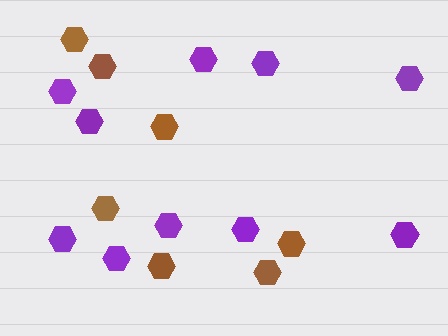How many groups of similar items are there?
There are 2 groups: one group of brown hexagons (7) and one group of purple hexagons (10).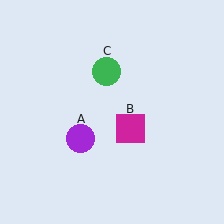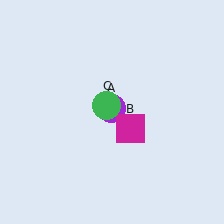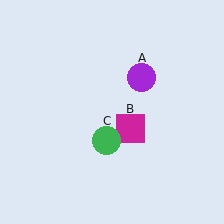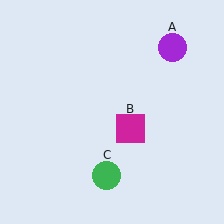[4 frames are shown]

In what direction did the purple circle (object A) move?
The purple circle (object A) moved up and to the right.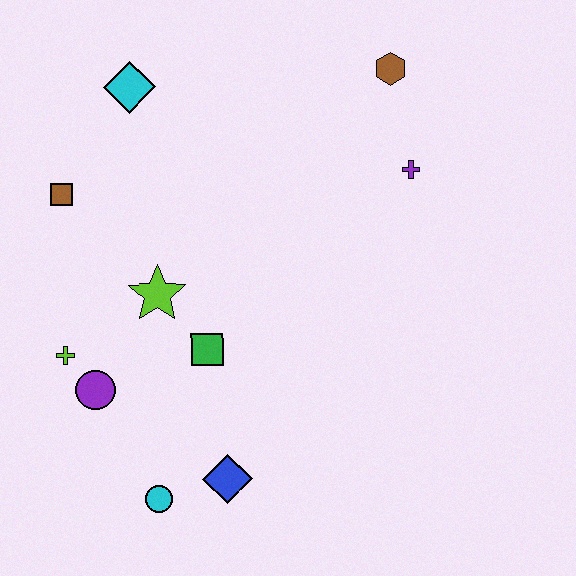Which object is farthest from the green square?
The brown hexagon is farthest from the green square.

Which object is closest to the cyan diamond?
The brown square is closest to the cyan diamond.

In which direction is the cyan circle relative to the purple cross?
The cyan circle is below the purple cross.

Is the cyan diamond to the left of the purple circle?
No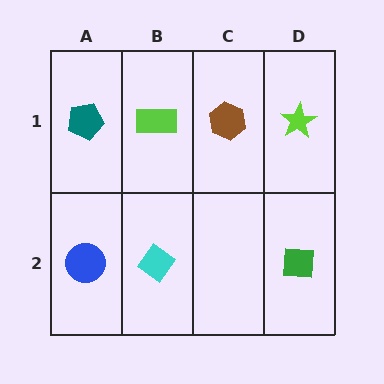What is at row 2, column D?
A green square.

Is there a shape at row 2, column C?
No, that cell is empty.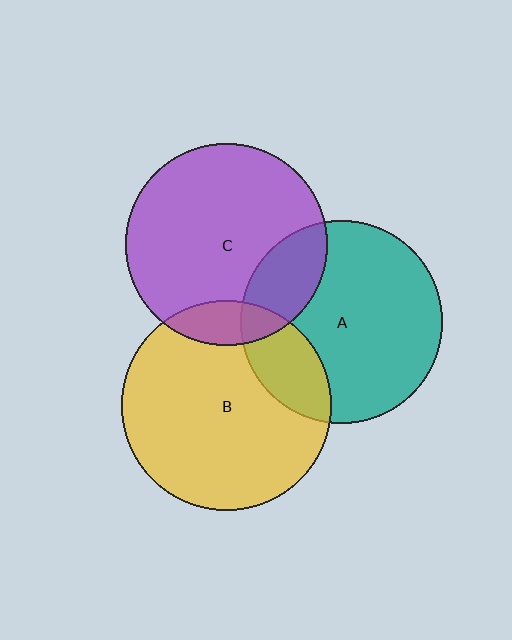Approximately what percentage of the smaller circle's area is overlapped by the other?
Approximately 20%.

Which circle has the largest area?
Circle B (yellow).